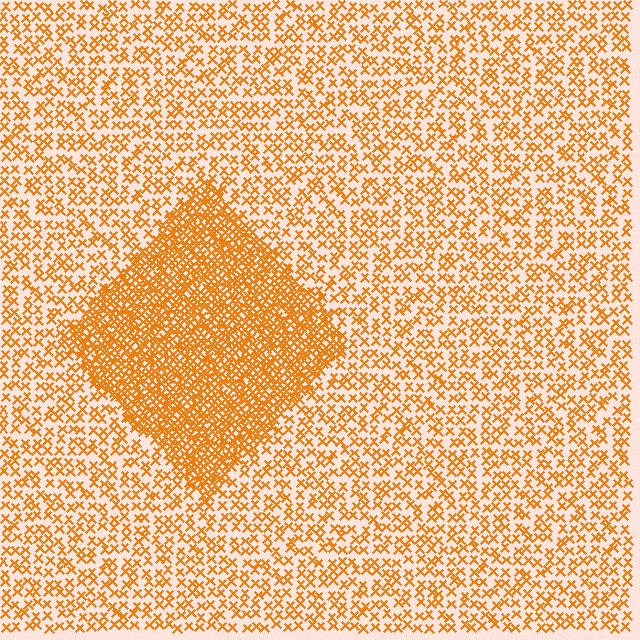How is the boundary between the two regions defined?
The boundary is defined by a change in element density (approximately 2.5x ratio). All elements are the same color, size, and shape.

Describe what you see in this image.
The image contains small orange elements arranged at two different densities. A diamond-shaped region is visible where the elements are more densely packed than the surrounding area.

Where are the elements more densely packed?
The elements are more densely packed inside the diamond boundary.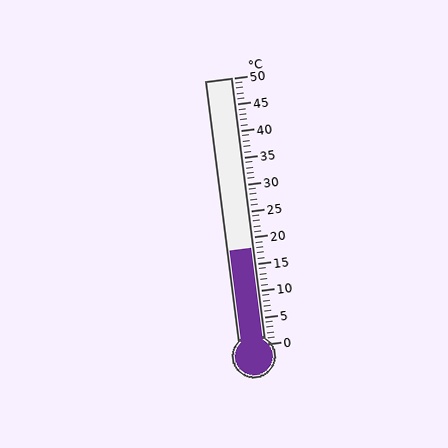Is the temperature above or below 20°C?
The temperature is below 20°C.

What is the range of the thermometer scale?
The thermometer scale ranges from 0°C to 50°C.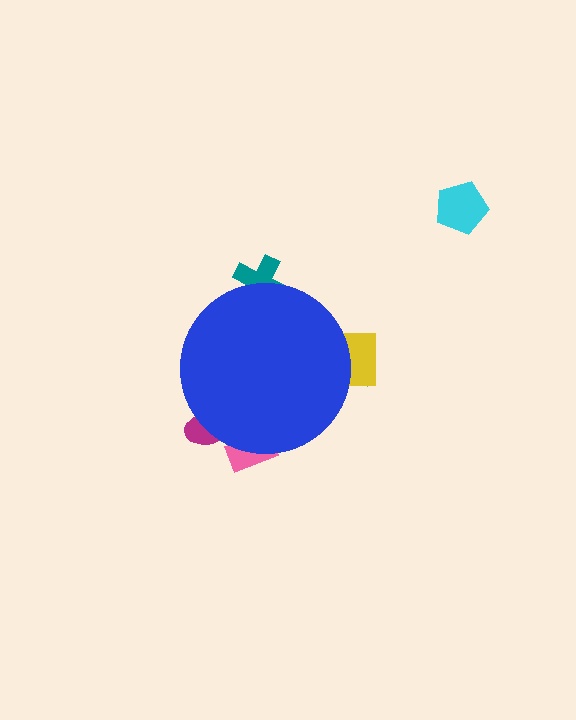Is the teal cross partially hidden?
Yes, the teal cross is partially hidden behind the blue circle.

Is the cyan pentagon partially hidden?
No, the cyan pentagon is fully visible.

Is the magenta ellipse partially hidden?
Yes, the magenta ellipse is partially hidden behind the blue circle.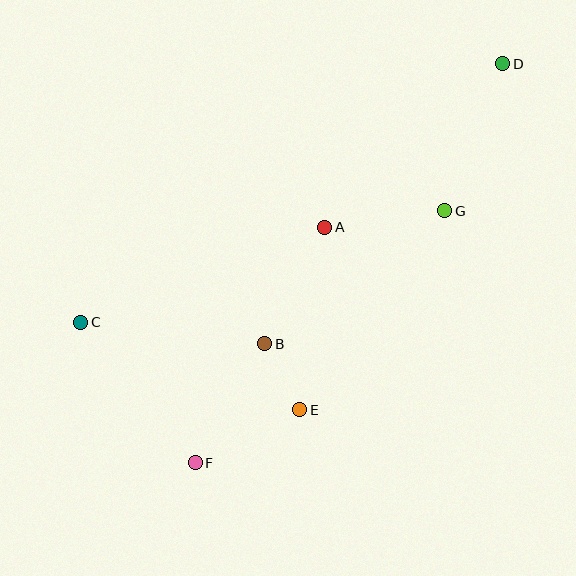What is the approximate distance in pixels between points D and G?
The distance between D and G is approximately 158 pixels.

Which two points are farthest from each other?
Points D and F are farthest from each other.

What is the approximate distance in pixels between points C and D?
The distance between C and D is approximately 495 pixels.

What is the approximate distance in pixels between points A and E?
The distance between A and E is approximately 185 pixels.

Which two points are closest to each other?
Points B and E are closest to each other.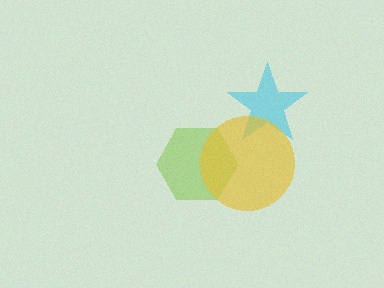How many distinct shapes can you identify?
There are 3 distinct shapes: a cyan star, a lime hexagon, a yellow circle.